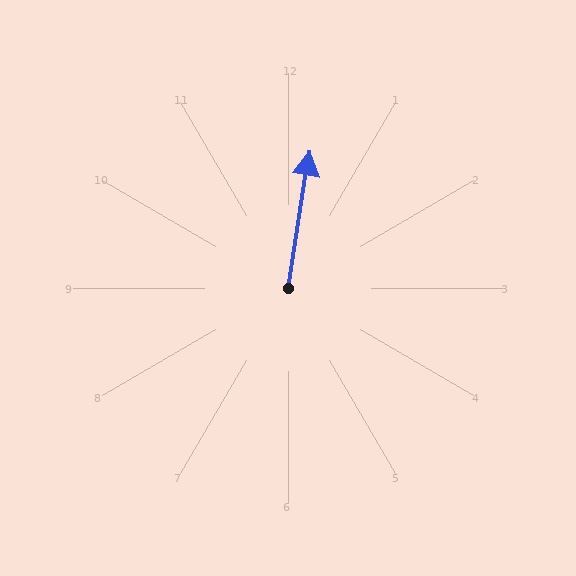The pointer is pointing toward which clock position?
Roughly 12 o'clock.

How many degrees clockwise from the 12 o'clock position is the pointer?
Approximately 9 degrees.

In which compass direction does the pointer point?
North.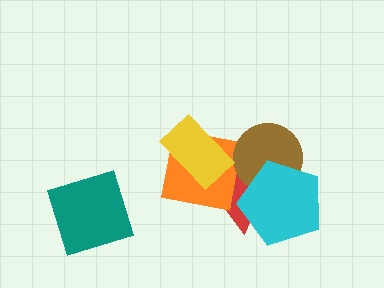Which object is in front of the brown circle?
The cyan pentagon is in front of the brown circle.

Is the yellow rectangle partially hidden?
No, no other shape covers it.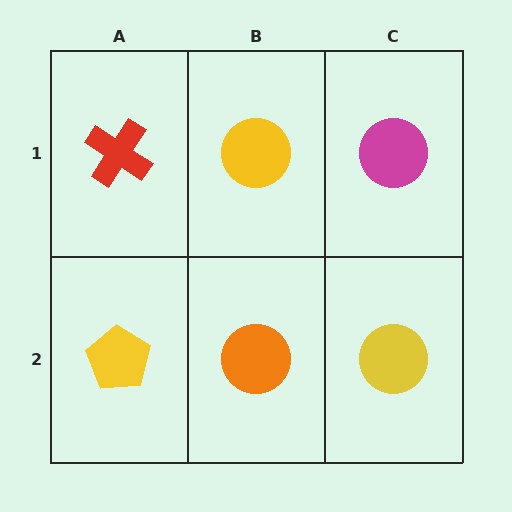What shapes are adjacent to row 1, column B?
An orange circle (row 2, column B), a red cross (row 1, column A), a magenta circle (row 1, column C).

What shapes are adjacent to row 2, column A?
A red cross (row 1, column A), an orange circle (row 2, column B).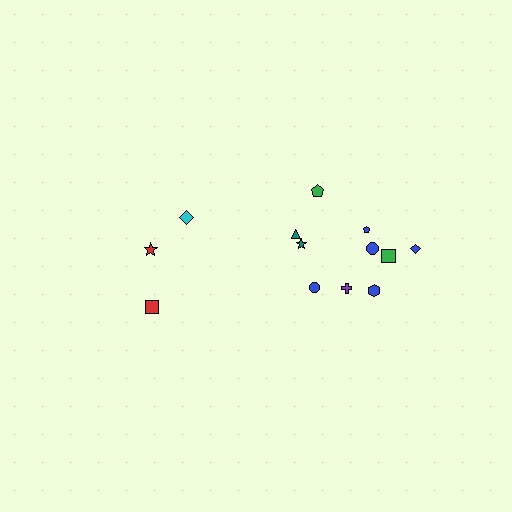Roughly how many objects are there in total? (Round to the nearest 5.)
Roughly 15 objects in total.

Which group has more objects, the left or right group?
The right group.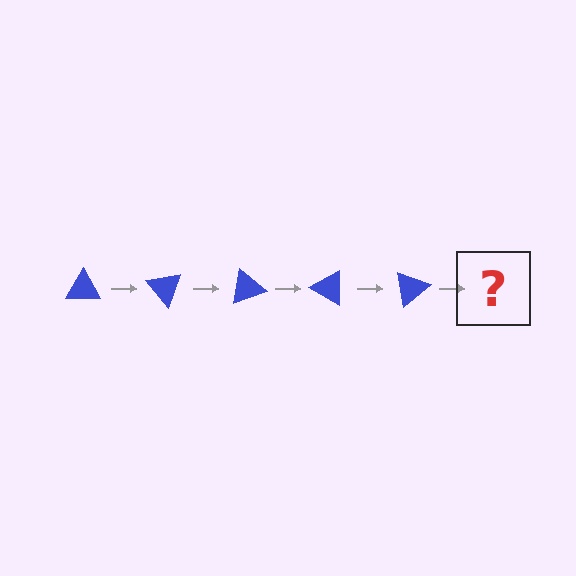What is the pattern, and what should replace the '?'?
The pattern is that the triangle rotates 50 degrees each step. The '?' should be a blue triangle rotated 250 degrees.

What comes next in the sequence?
The next element should be a blue triangle rotated 250 degrees.